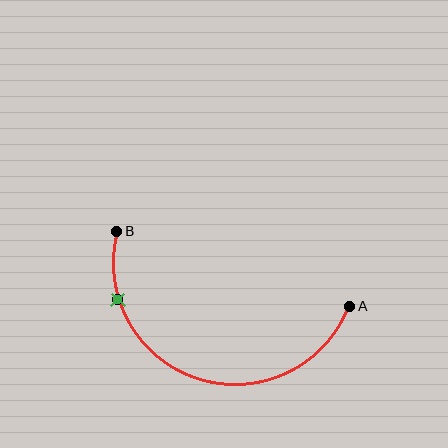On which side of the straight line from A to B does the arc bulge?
The arc bulges below the straight line connecting A and B.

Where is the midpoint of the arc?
The arc midpoint is the point on the curve farthest from the straight line joining A and B. It sits below that line.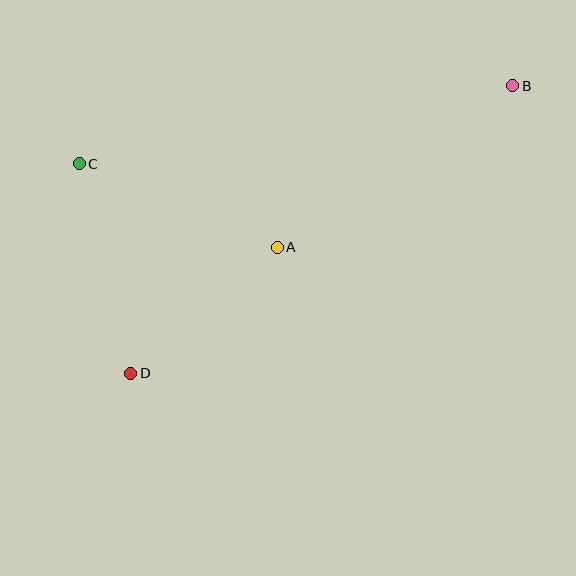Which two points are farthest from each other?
Points B and D are farthest from each other.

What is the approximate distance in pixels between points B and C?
The distance between B and C is approximately 440 pixels.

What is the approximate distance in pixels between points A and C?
The distance between A and C is approximately 215 pixels.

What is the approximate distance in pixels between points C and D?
The distance between C and D is approximately 216 pixels.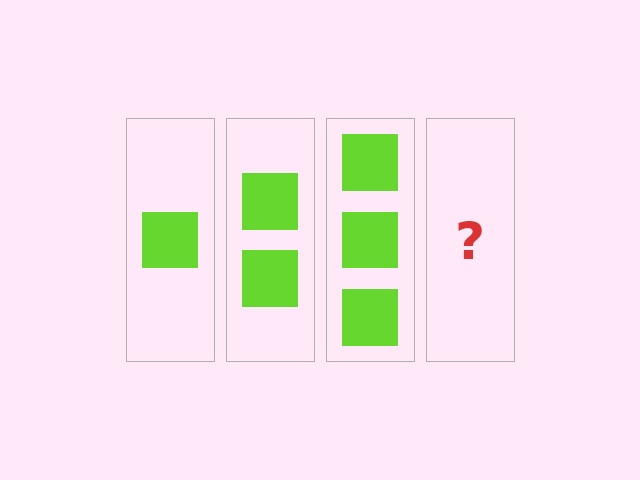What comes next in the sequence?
The next element should be 4 squares.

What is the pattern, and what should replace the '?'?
The pattern is that each step adds one more square. The '?' should be 4 squares.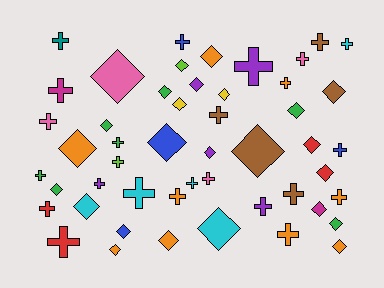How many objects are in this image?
There are 50 objects.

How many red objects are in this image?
There are 4 red objects.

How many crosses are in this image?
There are 25 crosses.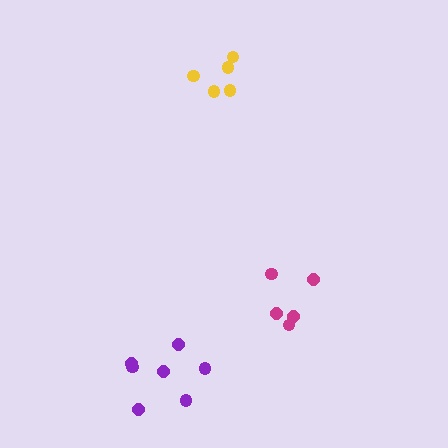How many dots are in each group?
Group 1: 7 dots, Group 2: 5 dots, Group 3: 5 dots (17 total).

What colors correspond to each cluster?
The clusters are colored: purple, yellow, magenta.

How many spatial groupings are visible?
There are 3 spatial groupings.